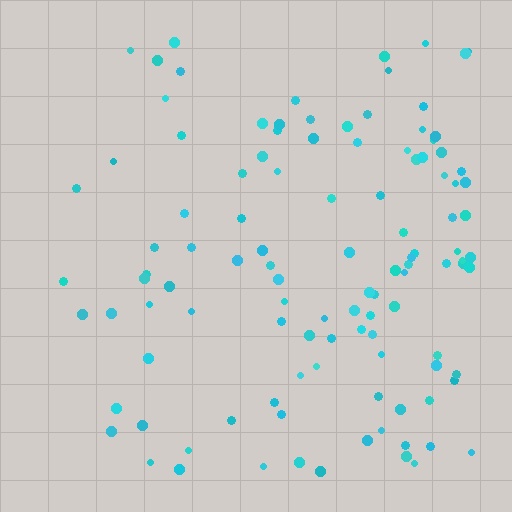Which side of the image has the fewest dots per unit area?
The left.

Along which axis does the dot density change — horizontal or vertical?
Horizontal.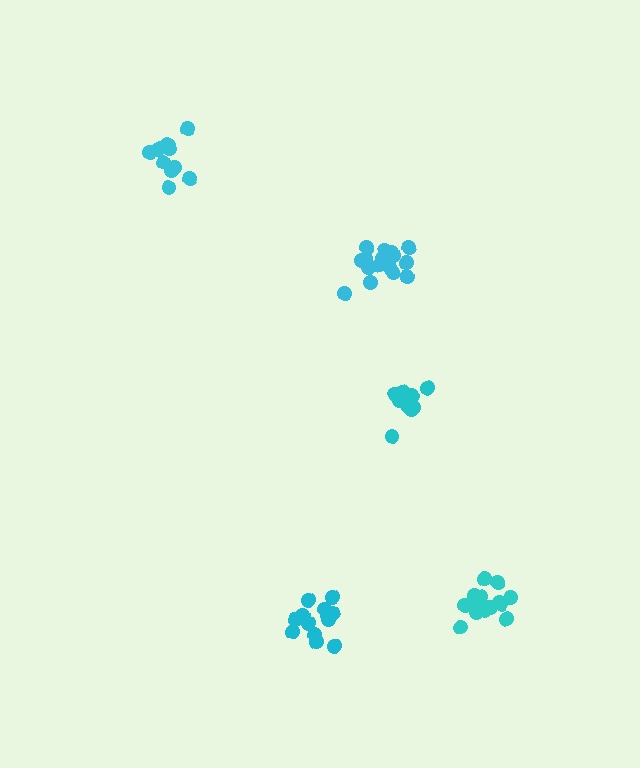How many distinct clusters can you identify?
There are 5 distinct clusters.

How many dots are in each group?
Group 1: 11 dots, Group 2: 15 dots, Group 3: 14 dots, Group 4: 17 dots, Group 5: 11 dots (68 total).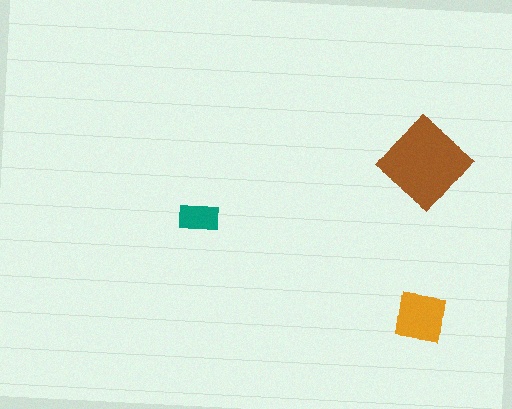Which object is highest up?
The brown diamond is topmost.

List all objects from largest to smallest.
The brown diamond, the orange square, the teal rectangle.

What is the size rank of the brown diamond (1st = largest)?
1st.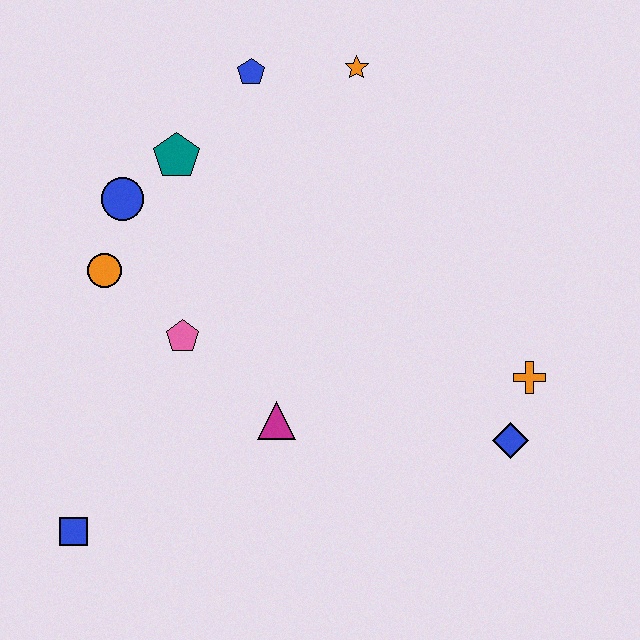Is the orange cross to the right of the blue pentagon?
Yes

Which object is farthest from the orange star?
The blue square is farthest from the orange star.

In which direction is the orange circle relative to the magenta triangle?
The orange circle is to the left of the magenta triangle.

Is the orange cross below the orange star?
Yes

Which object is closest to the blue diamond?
The orange cross is closest to the blue diamond.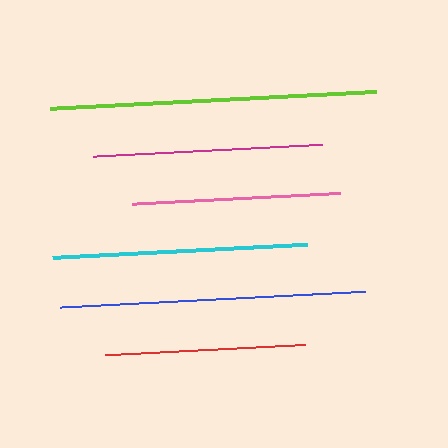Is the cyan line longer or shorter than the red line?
The cyan line is longer than the red line.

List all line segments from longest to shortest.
From longest to shortest: lime, blue, cyan, magenta, pink, red.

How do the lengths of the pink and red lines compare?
The pink and red lines are approximately the same length.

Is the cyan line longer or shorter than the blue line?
The blue line is longer than the cyan line.